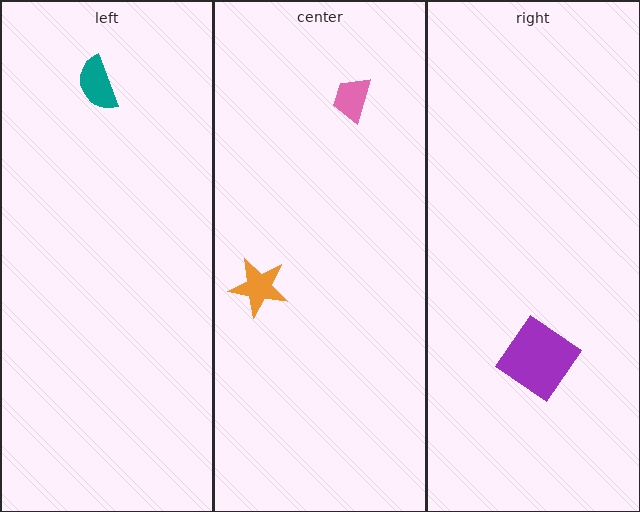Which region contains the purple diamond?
The right region.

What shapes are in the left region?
The teal semicircle.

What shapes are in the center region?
The pink trapezoid, the orange star.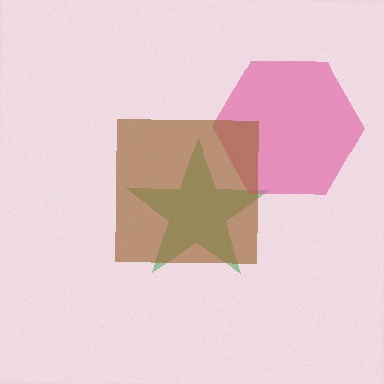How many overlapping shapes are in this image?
There are 3 overlapping shapes in the image.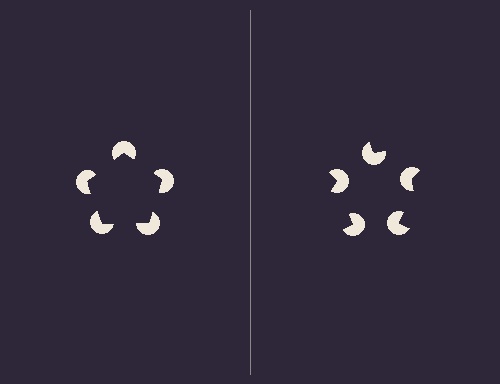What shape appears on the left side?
An illusory pentagon.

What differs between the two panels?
The pac-man discs are positioned identically on both sides; only the wedge orientations differ. On the left they align to a pentagon; on the right they are misaligned.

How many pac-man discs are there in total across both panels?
10 — 5 on each side.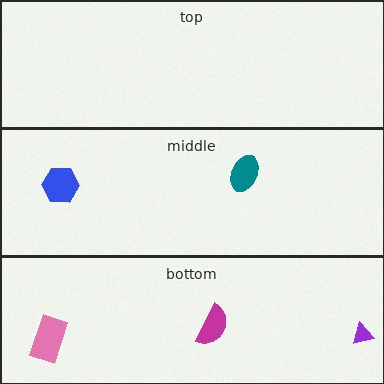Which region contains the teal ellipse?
The middle region.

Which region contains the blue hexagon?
The middle region.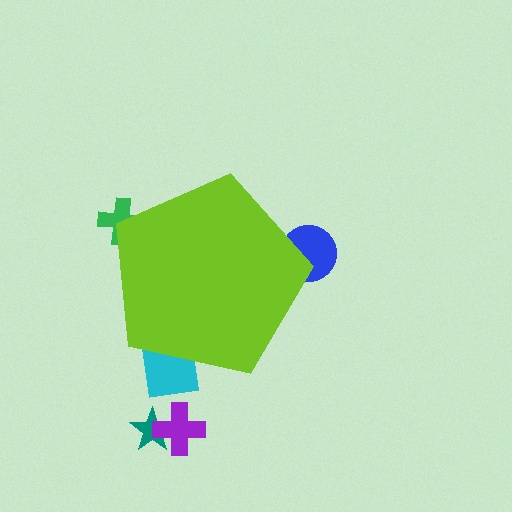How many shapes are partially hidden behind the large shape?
3 shapes are partially hidden.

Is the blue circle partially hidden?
Yes, the blue circle is partially hidden behind the lime pentagon.